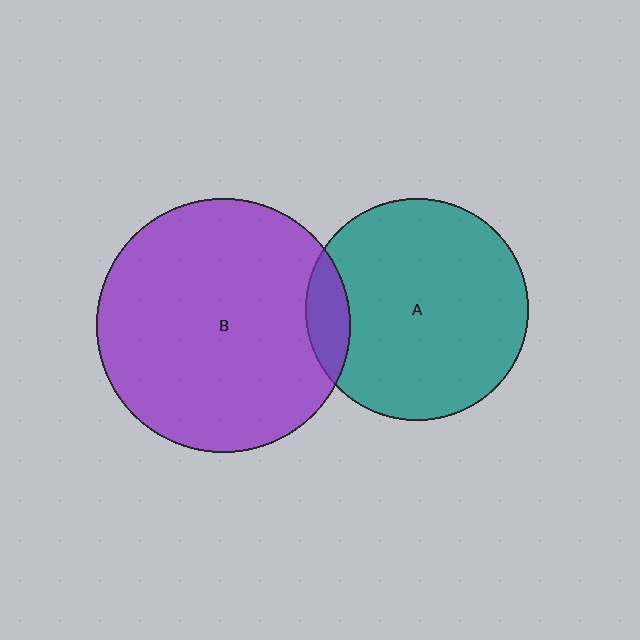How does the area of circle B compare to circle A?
Approximately 1.3 times.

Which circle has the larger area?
Circle B (purple).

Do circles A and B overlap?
Yes.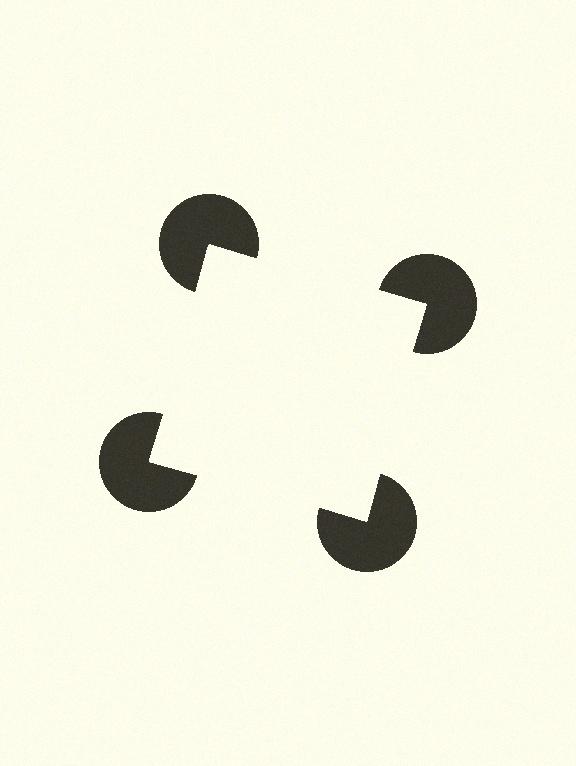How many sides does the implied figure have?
4 sides.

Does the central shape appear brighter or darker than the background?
It typically appears slightly brighter than the background, even though no actual brightness change is drawn.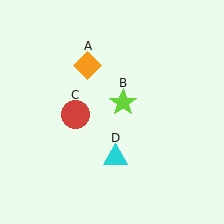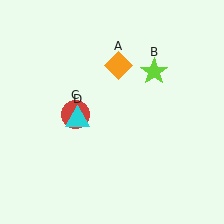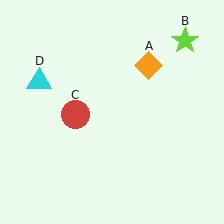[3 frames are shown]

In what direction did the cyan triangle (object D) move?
The cyan triangle (object D) moved up and to the left.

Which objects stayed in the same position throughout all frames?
Red circle (object C) remained stationary.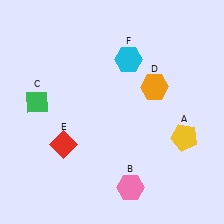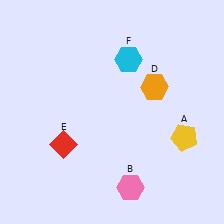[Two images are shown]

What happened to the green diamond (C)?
The green diamond (C) was removed in Image 2. It was in the top-left area of Image 1.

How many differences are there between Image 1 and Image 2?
There is 1 difference between the two images.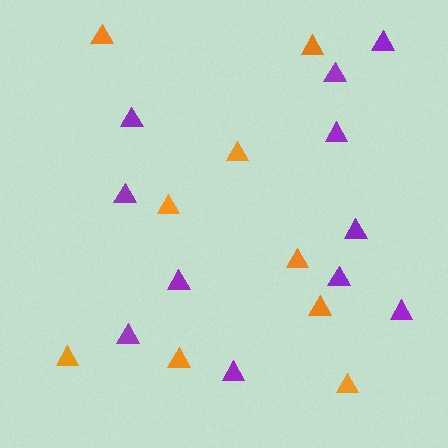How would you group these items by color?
There are 2 groups: one group of purple triangles (11) and one group of orange triangles (9).